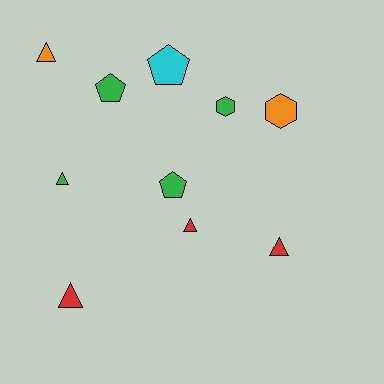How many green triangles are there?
There is 1 green triangle.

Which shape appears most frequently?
Triangle, with 5 objects.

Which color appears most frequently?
Green, with 4 objects.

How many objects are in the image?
There are 10 objects.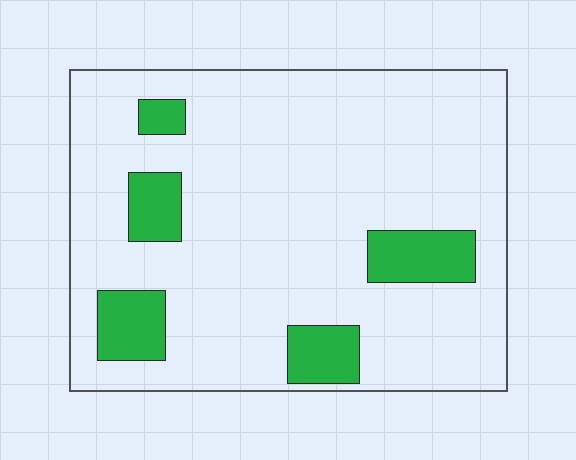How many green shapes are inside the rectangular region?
5.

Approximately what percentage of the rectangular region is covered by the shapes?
Approximately 15%.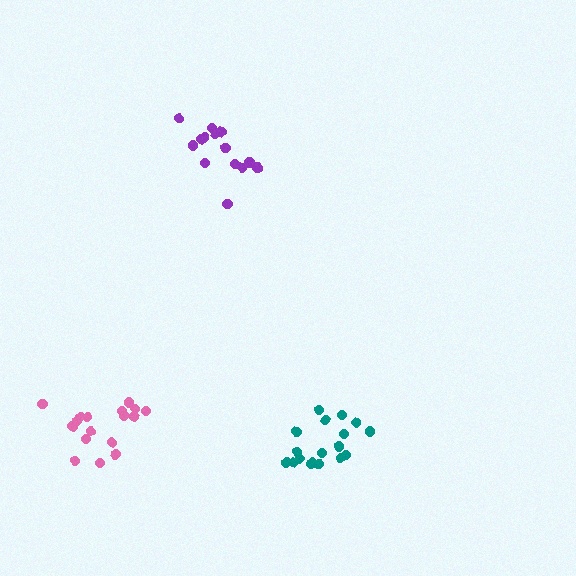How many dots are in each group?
Group 1: 17 dots, Group 2: 15 dots, Group 3: 18 dots (50 total).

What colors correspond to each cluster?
The clusters are colored: pink, purple, teal.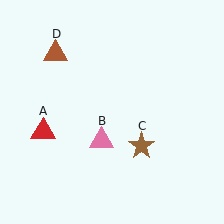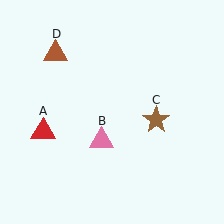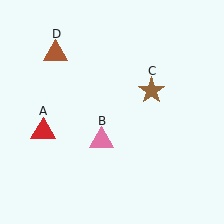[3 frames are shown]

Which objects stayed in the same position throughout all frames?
Red triangle (object A) and pink triangle (object B) and brown triangle (object D) remained stationary.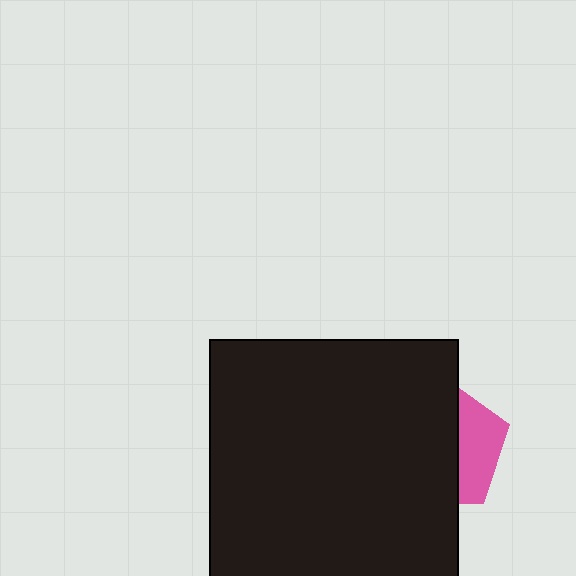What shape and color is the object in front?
The object in front is a black square.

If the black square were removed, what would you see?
You would see the complete pink pentagon.